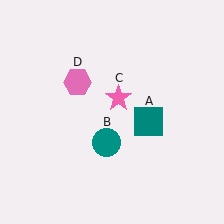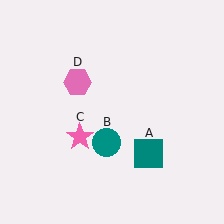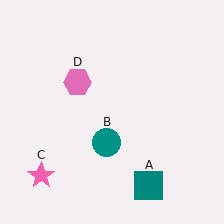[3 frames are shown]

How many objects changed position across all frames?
2 objects changed position: teal square (object A), pink star (object C).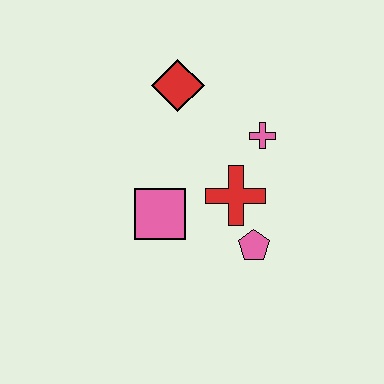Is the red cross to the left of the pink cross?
Yes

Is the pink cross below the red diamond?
Yes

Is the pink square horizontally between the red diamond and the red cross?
No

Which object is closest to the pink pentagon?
The red cross is closest to the pink pentagon.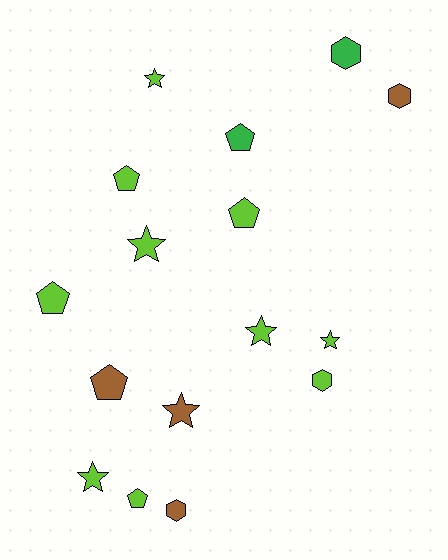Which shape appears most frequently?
Pentagon, with 6 objects.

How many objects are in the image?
There are 16 objects.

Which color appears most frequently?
Lime, with 10 objects.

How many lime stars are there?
There are 5 lime stars.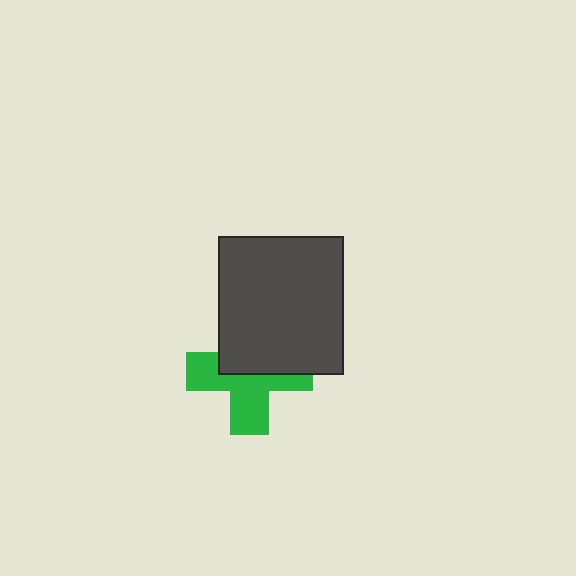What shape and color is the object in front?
The object in front is a dark gray rectangle.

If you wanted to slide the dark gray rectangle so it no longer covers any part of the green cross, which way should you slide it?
Slide it up — that is the most direct way to separate the two shapes.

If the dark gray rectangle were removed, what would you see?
You would see the complete green cross.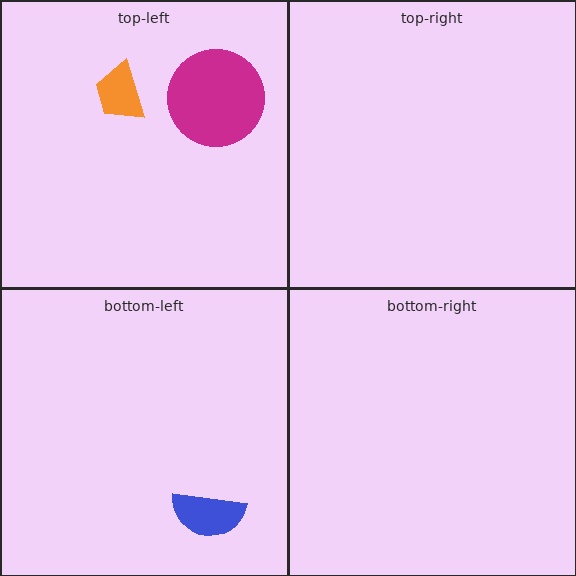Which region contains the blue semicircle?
The bottom-left region.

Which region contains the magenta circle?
The top-left region.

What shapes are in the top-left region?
The orange trapezoid, the magenta circle.